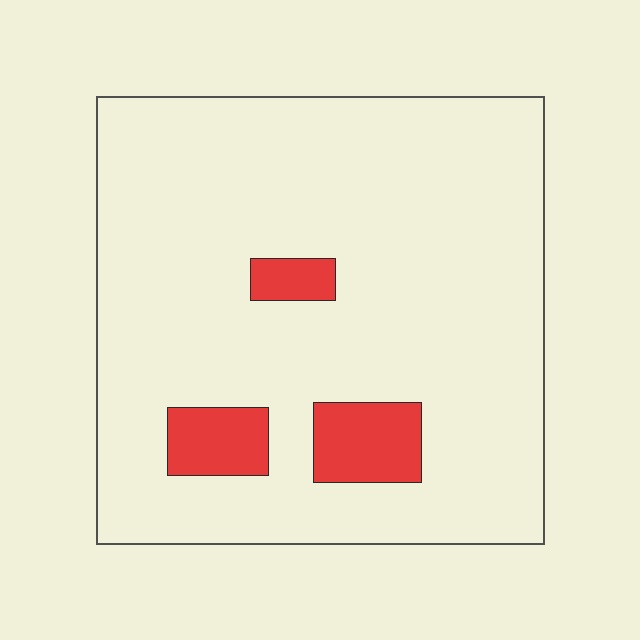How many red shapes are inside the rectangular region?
3.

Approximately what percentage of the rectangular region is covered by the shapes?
Approximately 10%.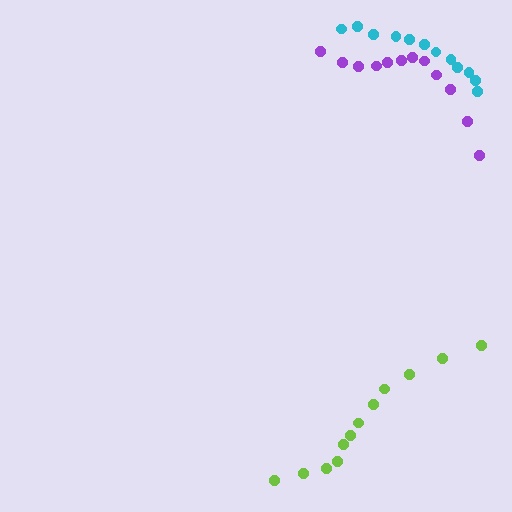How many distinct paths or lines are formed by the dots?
There are 3 distinct paths.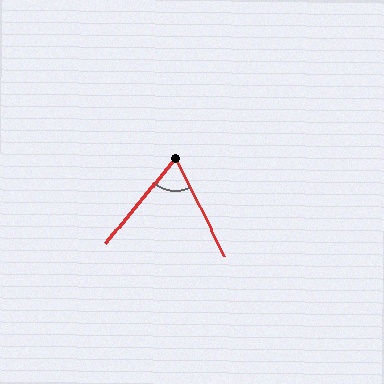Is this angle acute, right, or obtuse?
It is acute.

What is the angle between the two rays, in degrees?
Approximately 65 degrees.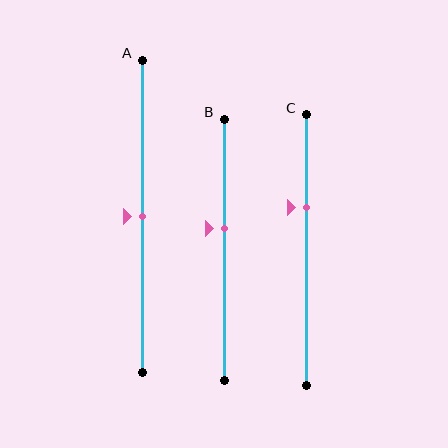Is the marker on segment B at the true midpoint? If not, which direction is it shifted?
No, the marker on segment B is shifted upward by about 8% of the segment length.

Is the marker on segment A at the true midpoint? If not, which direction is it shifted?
Yes, the marker on segment A is at the true midpoint.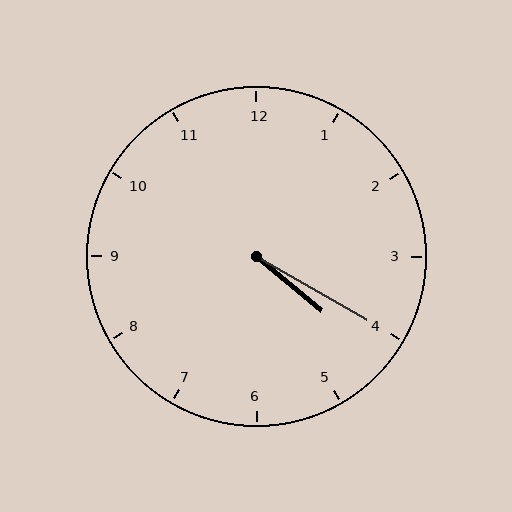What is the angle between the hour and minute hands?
Approximately 10 degrees.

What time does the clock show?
4:20.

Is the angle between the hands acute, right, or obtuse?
It is acute.